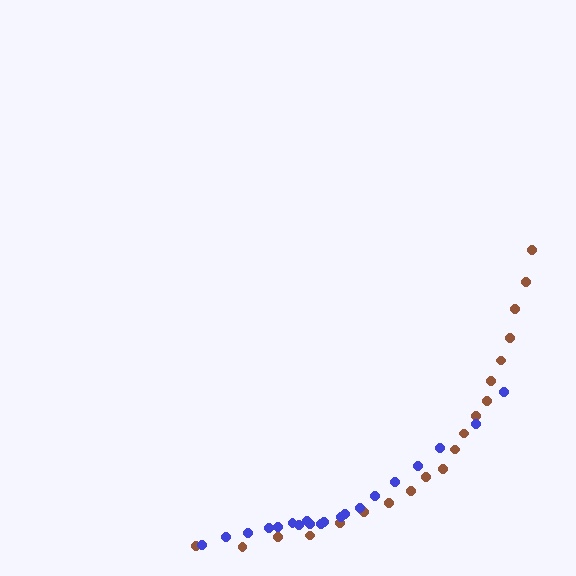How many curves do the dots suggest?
There are 2 distinct paths.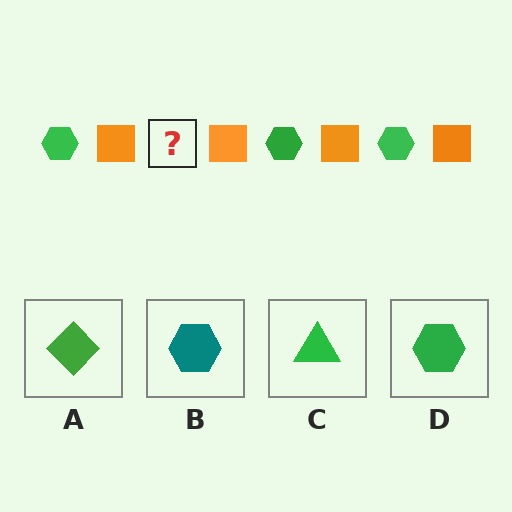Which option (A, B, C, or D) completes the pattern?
D.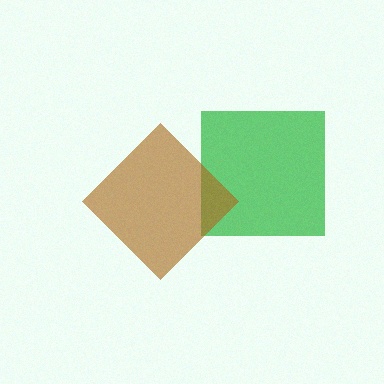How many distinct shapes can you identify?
There are 2 distinct shapes: a green square, a brown diamond.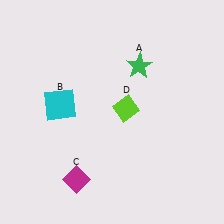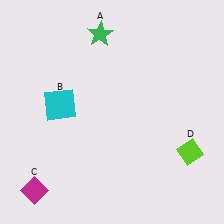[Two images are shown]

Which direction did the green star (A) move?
The green star (A) moved left.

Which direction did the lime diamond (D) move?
The lime diamond (D) moved right.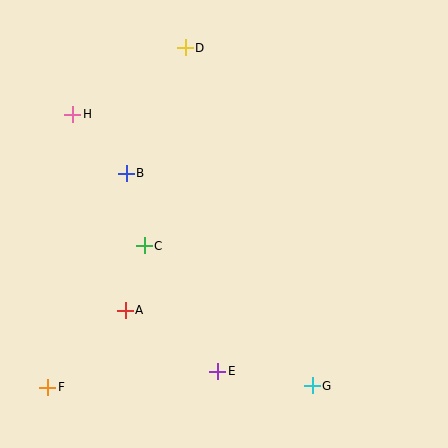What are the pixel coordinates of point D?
Point D is at (185, 48).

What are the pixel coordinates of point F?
Point F is at (48, 387).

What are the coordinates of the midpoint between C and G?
The midpoint between C and G is at (228, 316).